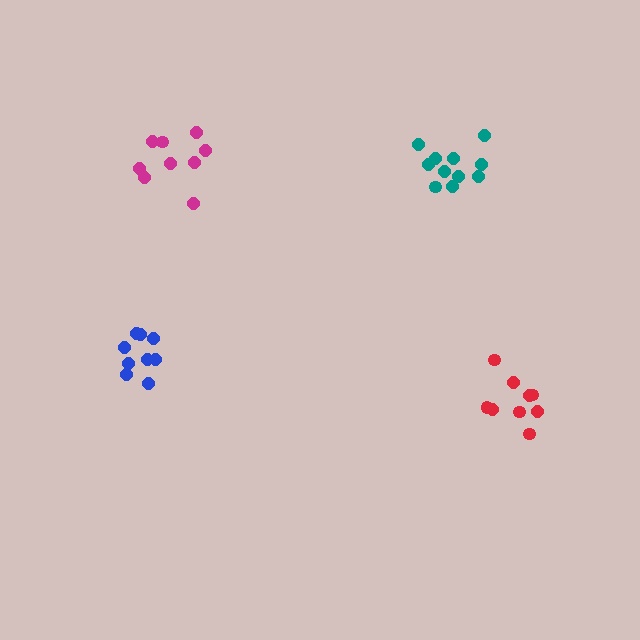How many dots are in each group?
Group 1: 9 dots, Group 2: 11 dots, Group 3: 9 dots, Group 4: 9 dots (38 total).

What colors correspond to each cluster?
The clusters are colored: red, teal, blue, magenta.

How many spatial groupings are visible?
There are 4 spatial groupings.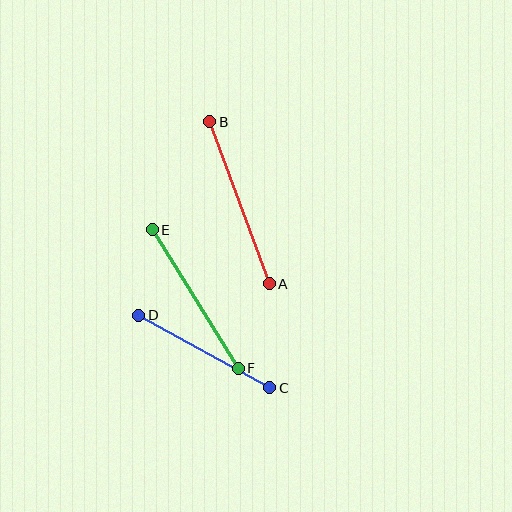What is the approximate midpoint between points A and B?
The midpoint is at approximately (239, 203) pixels.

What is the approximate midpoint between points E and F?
The midpoint is at approximately (195, 299) pixels.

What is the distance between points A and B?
The distance is approximately 173 pixels.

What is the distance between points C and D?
The distance is approximately 150 pixels.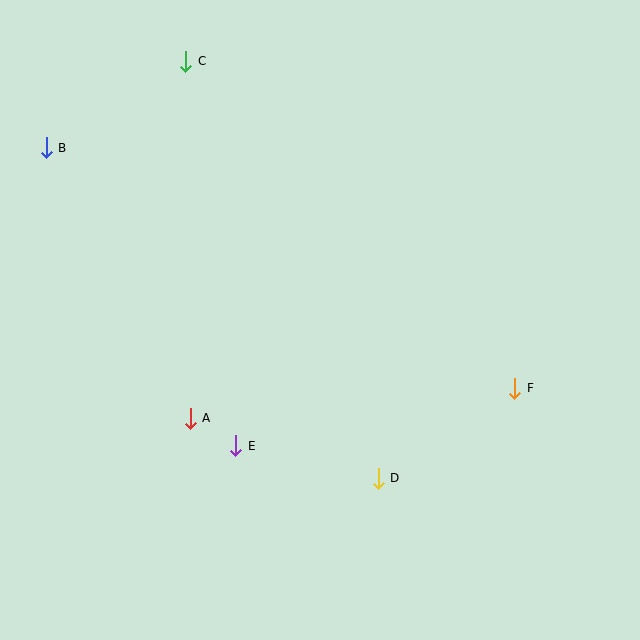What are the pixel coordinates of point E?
Point E is at (236, 446).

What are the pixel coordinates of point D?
Point D is at (378, 478).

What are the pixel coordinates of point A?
Point A is at (190, 418).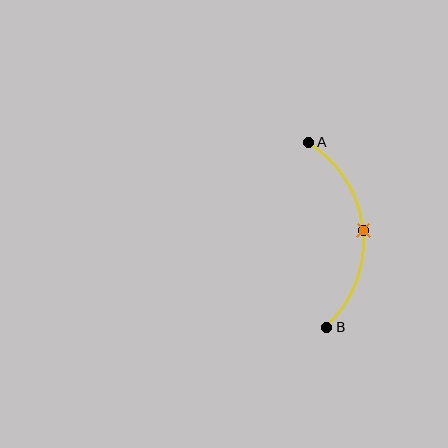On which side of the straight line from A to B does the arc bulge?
The arc bulges to the right of the straight line connecting A and B.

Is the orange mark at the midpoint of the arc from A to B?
Yes. The orange mark lies on the arc at equal arc-length from both A and B — it is the arc midpoint.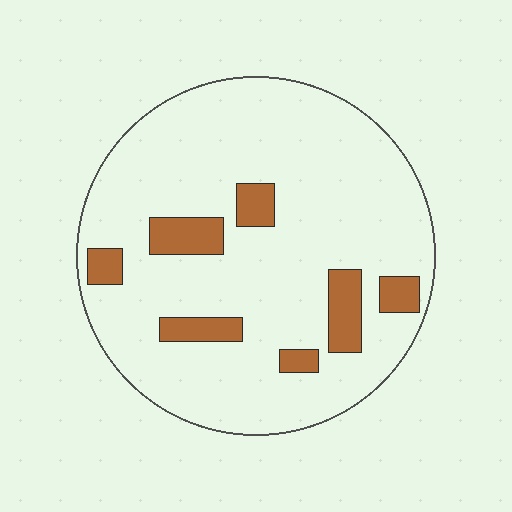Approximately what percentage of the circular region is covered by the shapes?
Approximately 15%.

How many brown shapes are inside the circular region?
7.